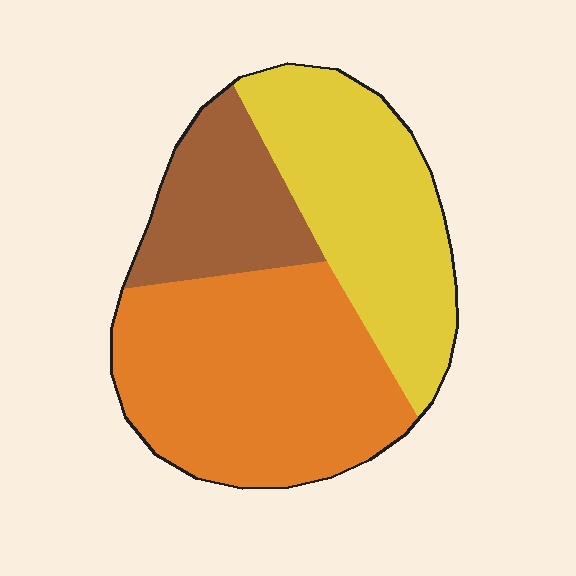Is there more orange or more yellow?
Orange.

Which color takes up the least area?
Brown, at roughly 20%.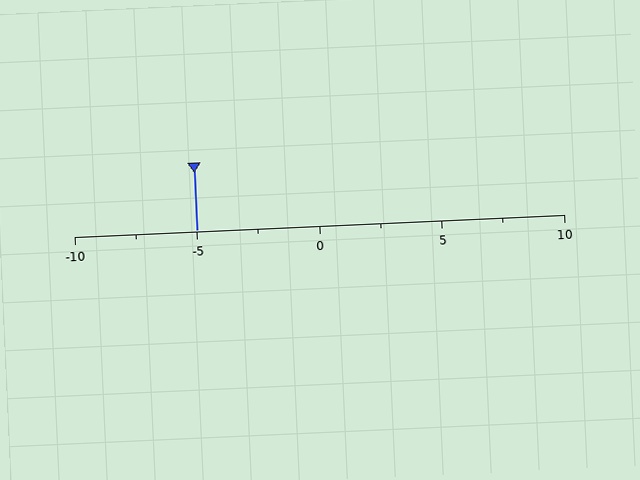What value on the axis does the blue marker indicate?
The marker indicates approximately -5.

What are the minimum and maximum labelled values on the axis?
The axis runs from -10 to 10.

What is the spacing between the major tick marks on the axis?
The major ticks are spaced 5 apart.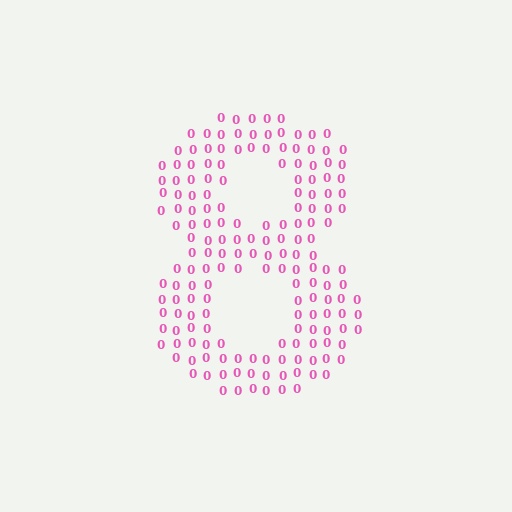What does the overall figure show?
The overall figure shows the digit 8.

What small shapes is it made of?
It is made of small digit 0's.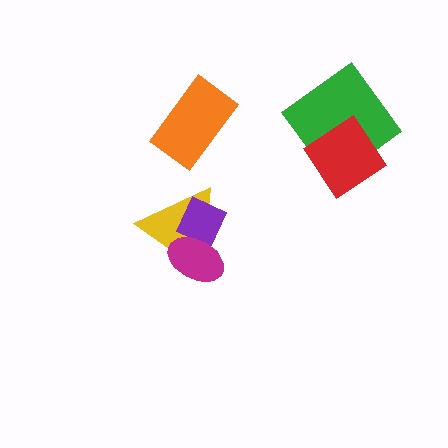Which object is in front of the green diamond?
The red diamond is in front of the green diamond.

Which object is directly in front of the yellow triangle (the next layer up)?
The purple diamond is directly in front of the yellow triangle.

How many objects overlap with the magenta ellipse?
2 objects overlap with the magenta ellipse.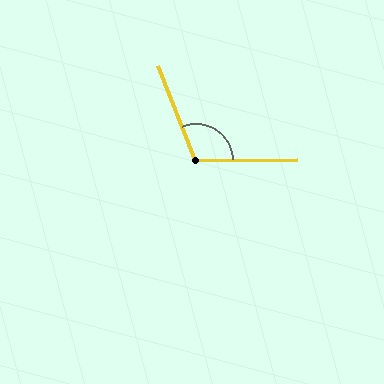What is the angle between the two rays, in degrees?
Approximately 111 degrees.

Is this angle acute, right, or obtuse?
It is obtuse.